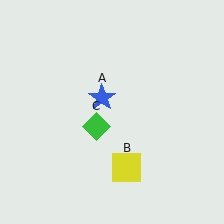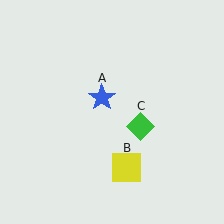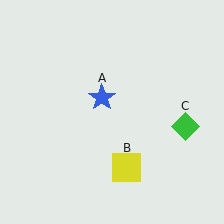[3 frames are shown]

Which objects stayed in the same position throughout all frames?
Blue star (object A) and yellow square (object B) remained stationary.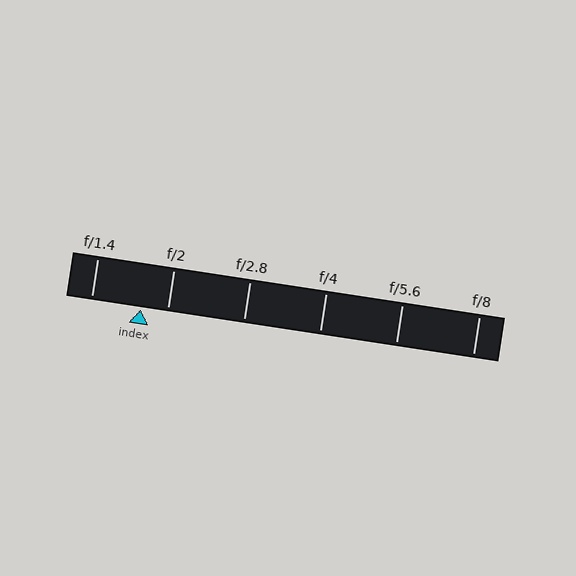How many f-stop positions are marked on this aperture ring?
There are 6 f-stop positions marked.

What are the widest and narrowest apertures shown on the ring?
The widest aperture shown is f/1.4 and the narrowest is f/8.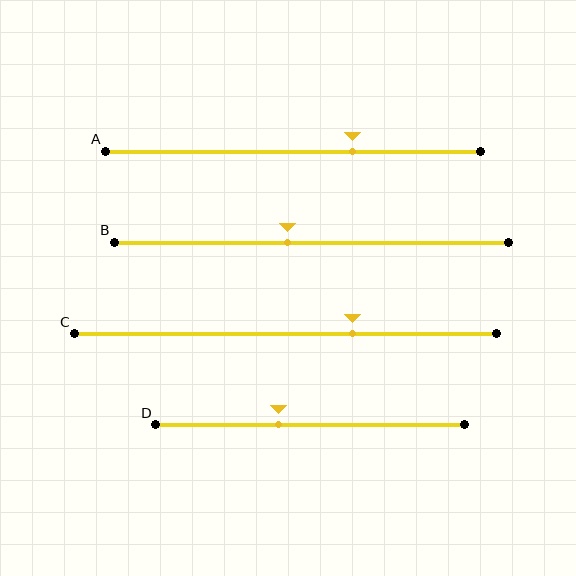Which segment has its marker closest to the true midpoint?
Segment B has its marker closest to the true midpoint.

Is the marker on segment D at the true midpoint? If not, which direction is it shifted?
No, the marker on segment D is shifted to the left by about 10% of the segment length.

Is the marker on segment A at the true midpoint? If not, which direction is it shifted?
No, the marker on segment A is shifted to the right by about 16% of the segment length.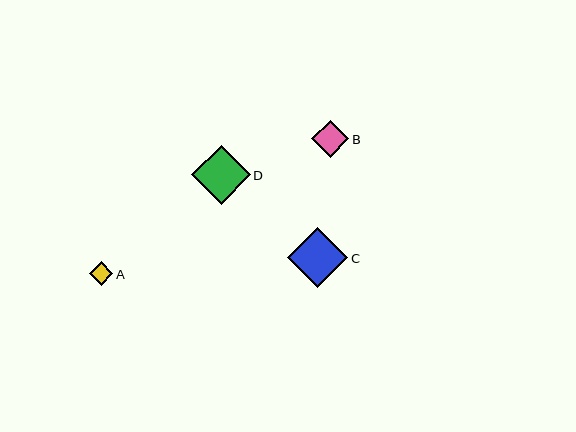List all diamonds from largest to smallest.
From largest to smallest: C, D, B, A.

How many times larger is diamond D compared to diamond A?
Diamond D is approximately 2.5 times the size of diamond A.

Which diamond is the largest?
Diamond C is the largest with a size of approximately 60 pixels.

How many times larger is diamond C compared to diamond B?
Diamond C is approximately 1.6 times the size of diamond B.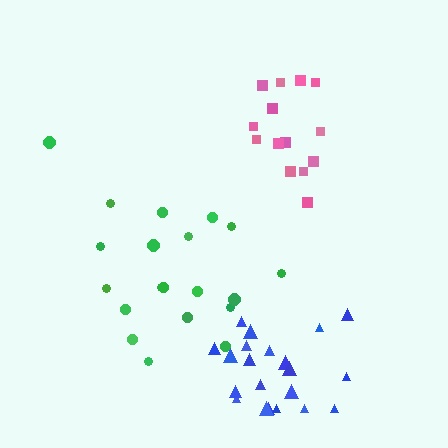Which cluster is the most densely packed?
Pink.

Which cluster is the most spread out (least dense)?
Green.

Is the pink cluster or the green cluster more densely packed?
Pink.